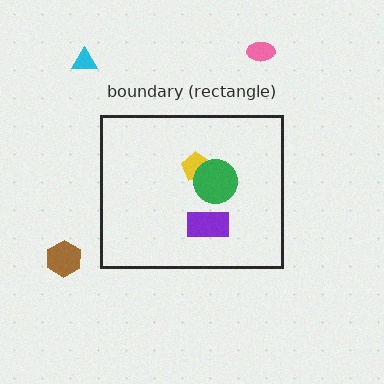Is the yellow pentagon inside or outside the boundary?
Inside.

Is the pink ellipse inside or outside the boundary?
Outside.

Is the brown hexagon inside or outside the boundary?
Outside.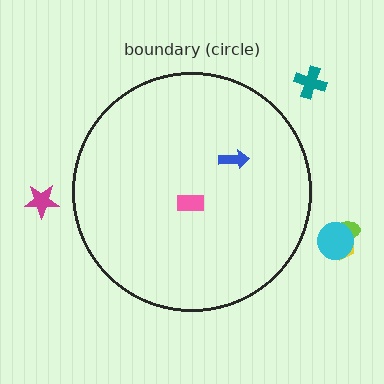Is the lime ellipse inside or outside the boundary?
Outside.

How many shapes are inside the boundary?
2 inside, 5 outside.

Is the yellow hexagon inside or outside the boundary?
Outside.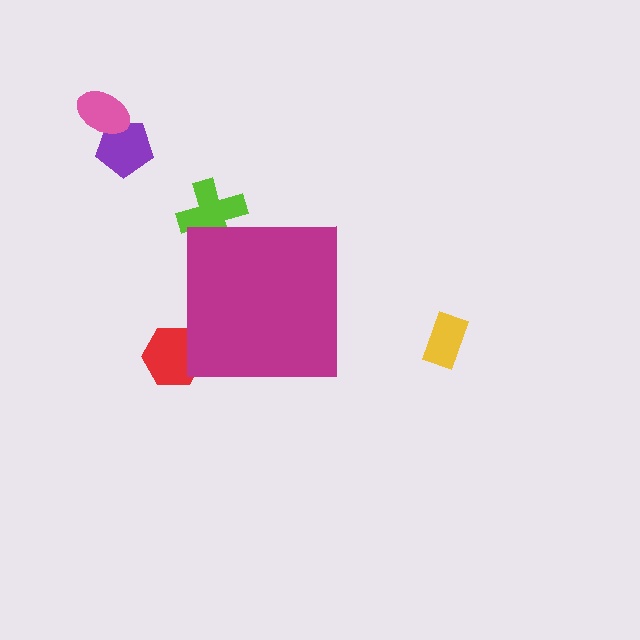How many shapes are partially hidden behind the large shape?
2 shapes are partially hidden.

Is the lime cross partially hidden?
Yes, the lime cross is partially hidden behind the magenta square.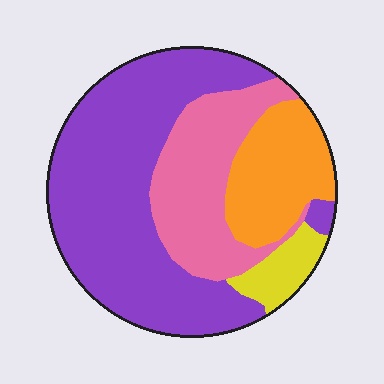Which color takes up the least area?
Yellow, at roughly 5%.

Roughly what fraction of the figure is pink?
Pink takes up about one quarter (1/4) of the figure.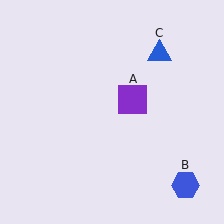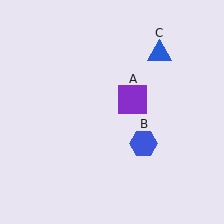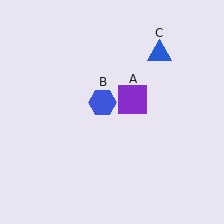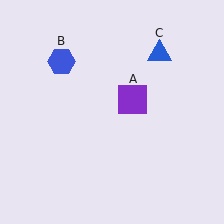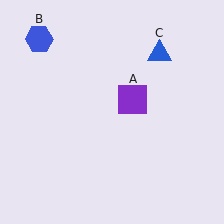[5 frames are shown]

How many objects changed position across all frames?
1 object changed position: blue hexagon (object B).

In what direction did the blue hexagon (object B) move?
The blue hexagon (object B) moved up and to the left.